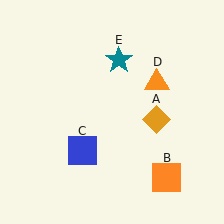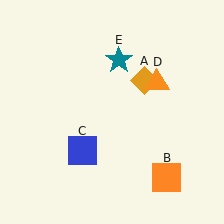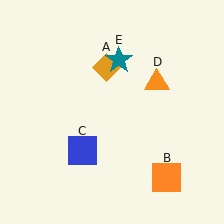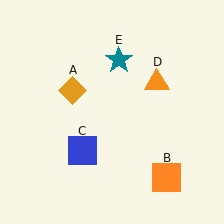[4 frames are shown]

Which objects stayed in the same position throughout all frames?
Orange square (object B) and blue square (object C) and orange triangle (object D) and teal star (object E) remained stationary.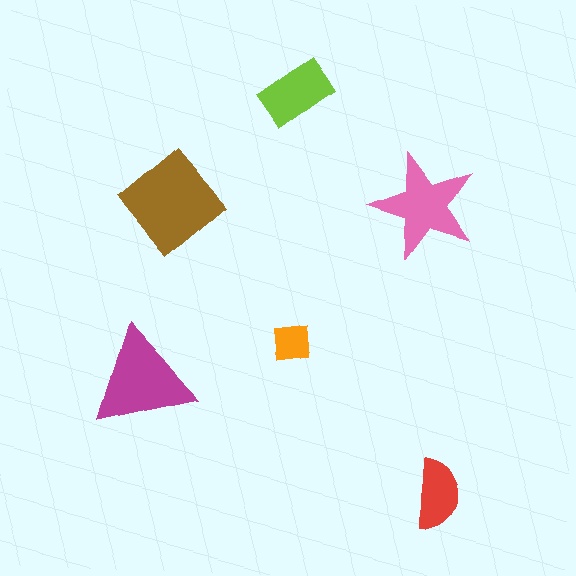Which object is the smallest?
The orange square.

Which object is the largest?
The brown diamond.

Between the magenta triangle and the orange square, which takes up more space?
The magenta triangle.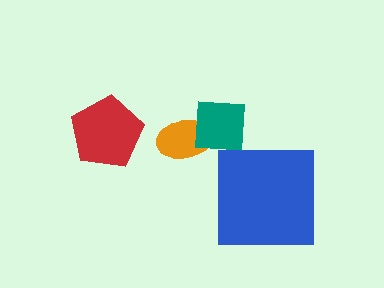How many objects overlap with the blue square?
0 objects overlap with the blue square.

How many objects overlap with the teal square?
1 object overlaps with the teal square.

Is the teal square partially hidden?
No, no other shape covers it.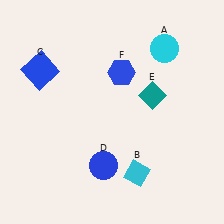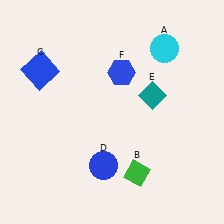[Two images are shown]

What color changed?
The diamond (B) changed from cyan in Image 1 to green in Image 2.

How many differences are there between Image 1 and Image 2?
There is 1 difference between the two images.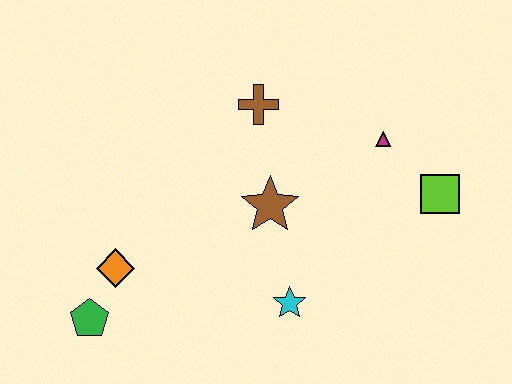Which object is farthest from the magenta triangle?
The green pentagon is farthest from the magenta triangle.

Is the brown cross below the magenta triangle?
No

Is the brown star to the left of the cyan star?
Yes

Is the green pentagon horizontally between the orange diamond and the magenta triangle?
No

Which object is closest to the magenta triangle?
The lime square is closest to the magenta triangle.